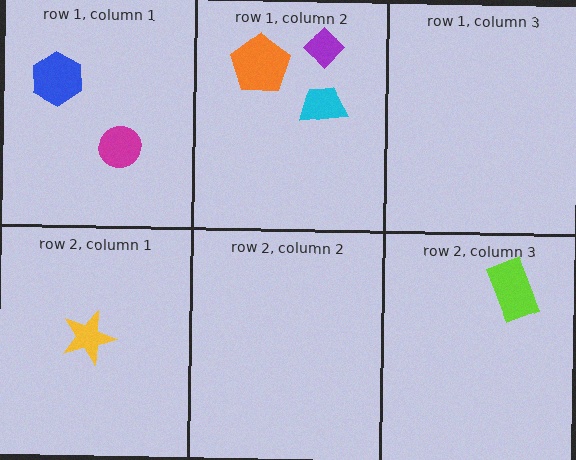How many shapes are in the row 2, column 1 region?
1.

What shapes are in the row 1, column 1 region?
The blue hexagon, the magenta circle.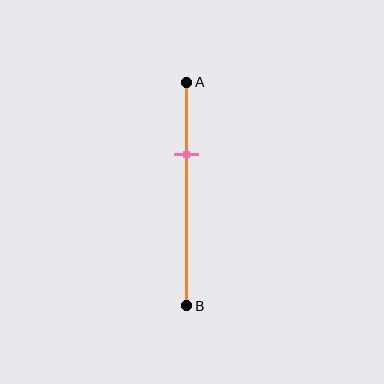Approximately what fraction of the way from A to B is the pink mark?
The pink mark is approximately 30% of the way from A to B.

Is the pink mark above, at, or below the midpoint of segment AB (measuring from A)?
The pink mark is above the midpoint of segment AB.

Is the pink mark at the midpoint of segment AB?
No, the mark is at about 30% from A, not at the 50% midpoint.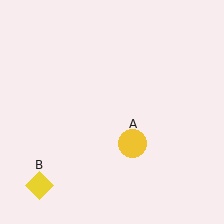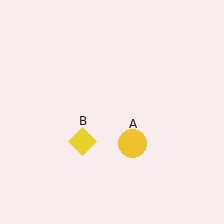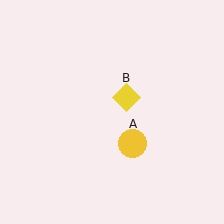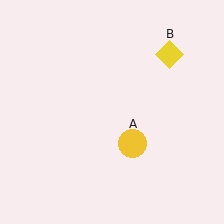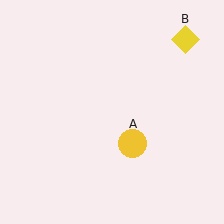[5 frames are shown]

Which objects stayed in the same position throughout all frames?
Yellow circle (object A) remained stationary.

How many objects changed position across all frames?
1 object changed position: yellow diamond (object B).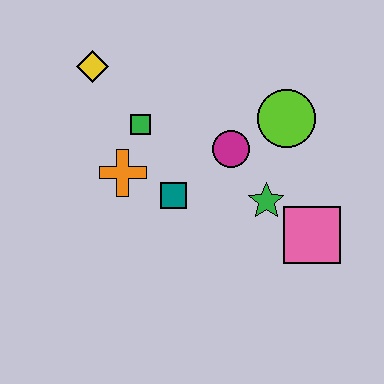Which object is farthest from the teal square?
The yellow diamond is farthest from the teal square.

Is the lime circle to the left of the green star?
No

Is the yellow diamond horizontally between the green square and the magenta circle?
No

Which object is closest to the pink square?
The green star is closest to the pink square.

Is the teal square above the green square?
No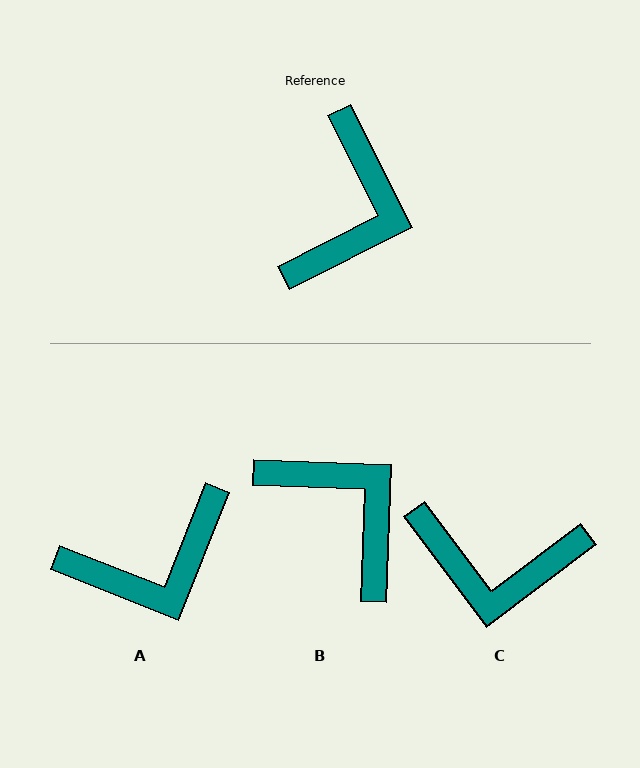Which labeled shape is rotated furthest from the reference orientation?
C, about 80 degrees away.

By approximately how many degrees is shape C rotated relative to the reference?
Approximately 80 degrees clockwise.